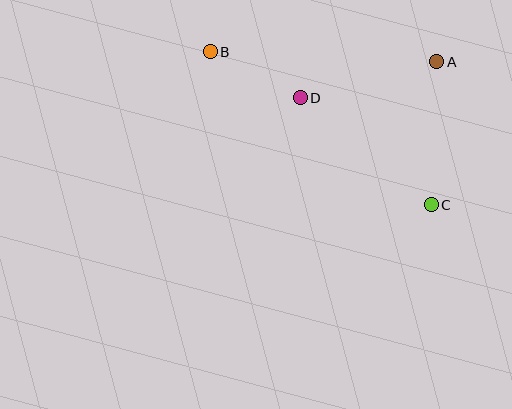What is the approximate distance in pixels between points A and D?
The distance between A and D is approximately 141 pixels.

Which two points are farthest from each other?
Points B and C are farthest from each other.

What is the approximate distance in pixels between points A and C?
The distance between A and C is approximately 143 pixels.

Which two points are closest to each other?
Points B and D are closest to each other.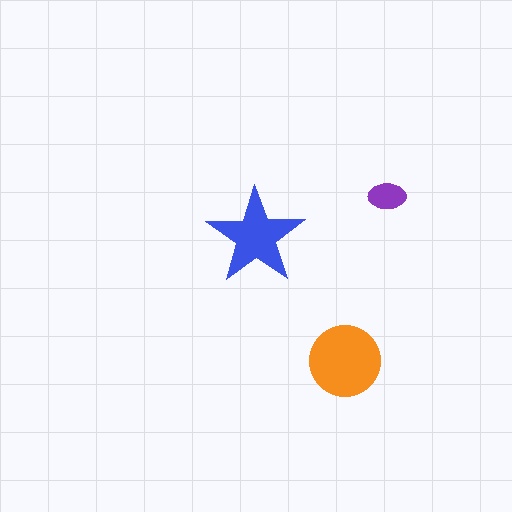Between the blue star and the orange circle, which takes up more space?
The orange circle.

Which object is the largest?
The orange circle.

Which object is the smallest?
The purple ellipse.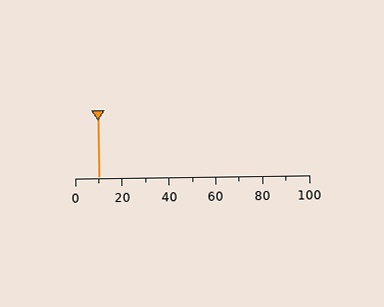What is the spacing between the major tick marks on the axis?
The major ticks are spaced 20 apart.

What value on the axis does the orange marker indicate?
The marker indicates approximately 10.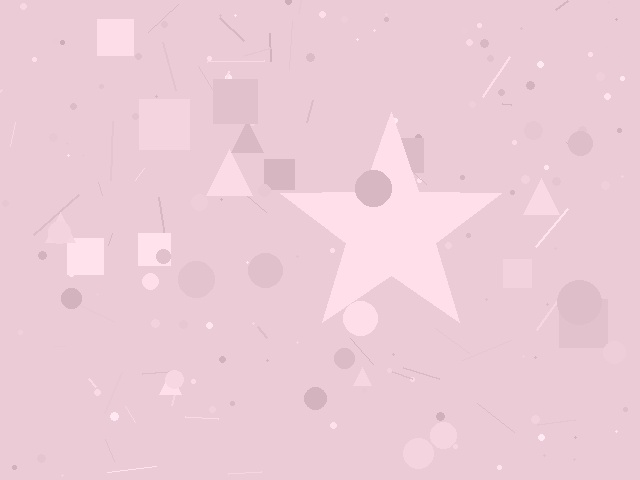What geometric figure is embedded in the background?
A star is embedded in the background.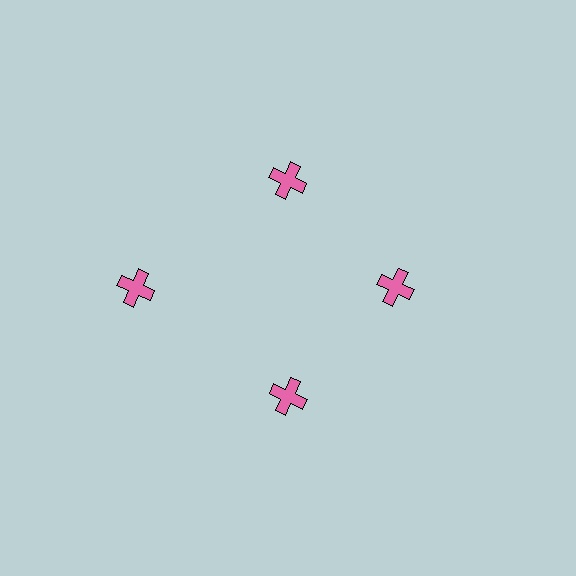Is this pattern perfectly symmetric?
No. The 4 pink crosses are arranged in a ring, but one element near the 9 o'clock position is pushed outward from the center, breaking the 4-fold rotational symmetry.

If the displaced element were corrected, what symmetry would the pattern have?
It would have 4-fold rotational symmetry — the pattern would map onto itself every 90 degrees.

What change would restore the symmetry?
The symmetry would be restored by moving it inward, back onto the ring so that all 4 crosses sit at equal angles and equal distance from the center.